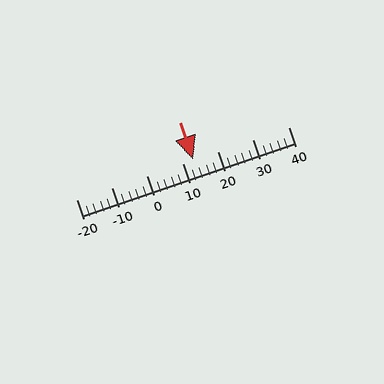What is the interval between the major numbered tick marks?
The major tick marks are spaced 10 units apart.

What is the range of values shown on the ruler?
The ruler shows values from -20 to 40.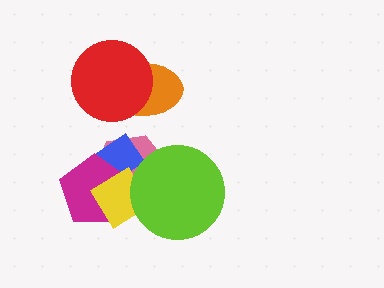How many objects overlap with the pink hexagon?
4 objects overlap with the pink hexagon.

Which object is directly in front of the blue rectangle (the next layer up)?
The magenta pentagon is directly in front of the blue rectangle.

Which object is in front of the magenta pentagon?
The yellow diamond is in front of the magenta pentagon.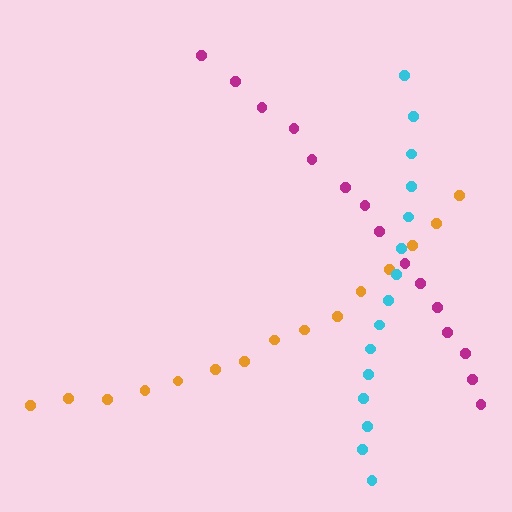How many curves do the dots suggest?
There are 3 distinct paths.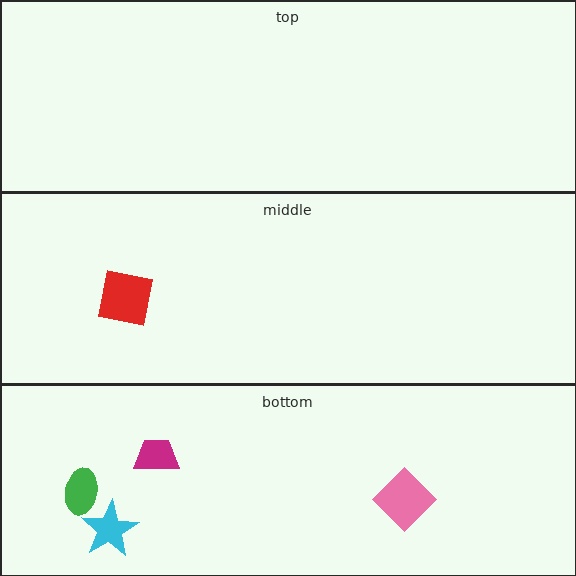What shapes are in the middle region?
The red square.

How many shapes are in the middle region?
1.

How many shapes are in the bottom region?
4.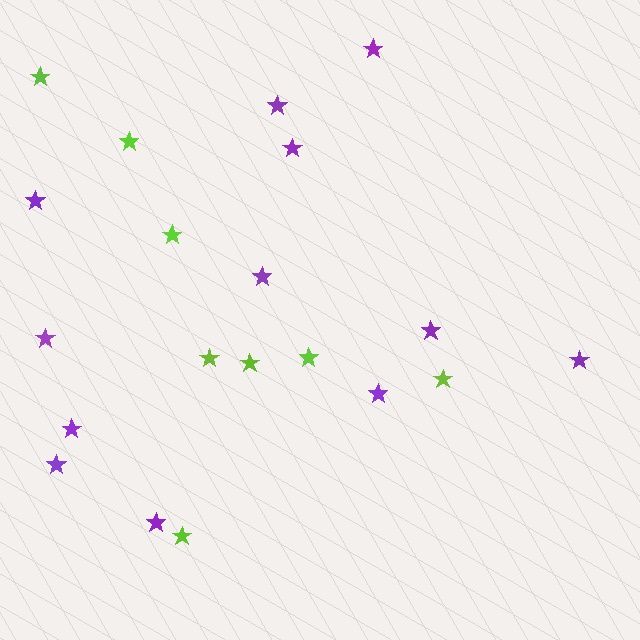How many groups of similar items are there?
There are 2 groups: one group of purple stars (12) and one group of lime stars (8).